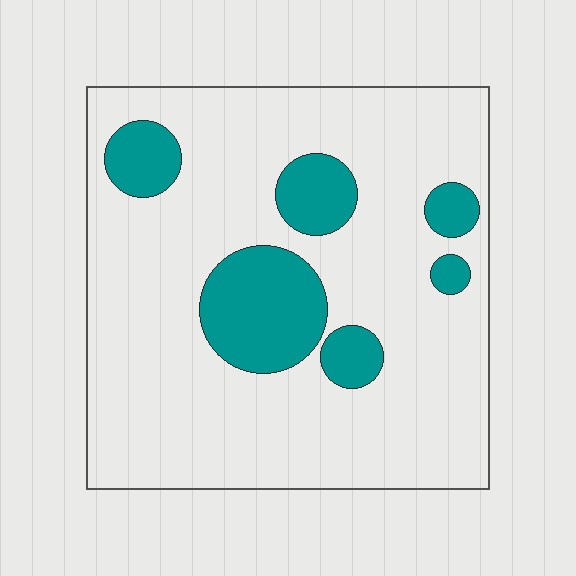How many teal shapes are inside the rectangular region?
6.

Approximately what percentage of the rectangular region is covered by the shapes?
Approximately 20%.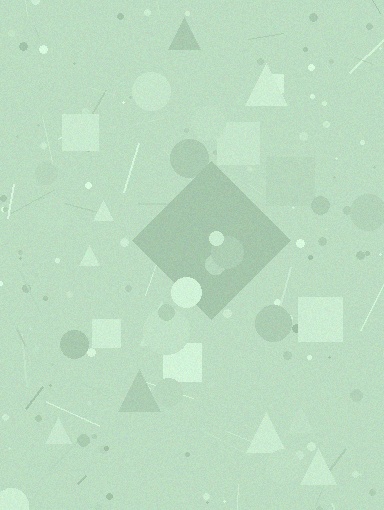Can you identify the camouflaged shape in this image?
The camouflaged shape is a diamond.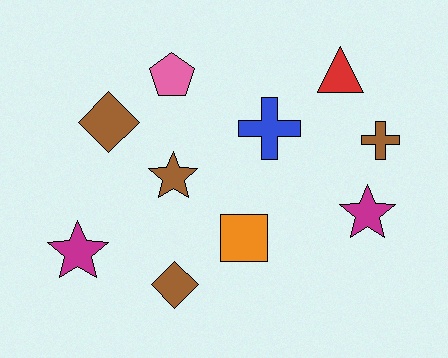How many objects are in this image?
There are 10 objects.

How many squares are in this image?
There is 1 square.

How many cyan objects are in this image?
There are no cyan objects.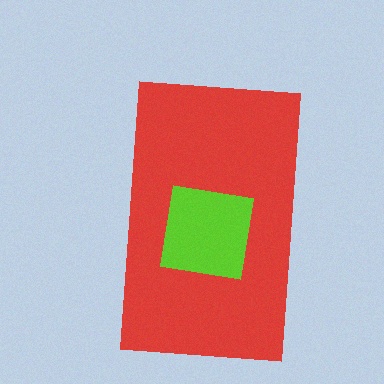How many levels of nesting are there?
2.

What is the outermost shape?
The red rectangle.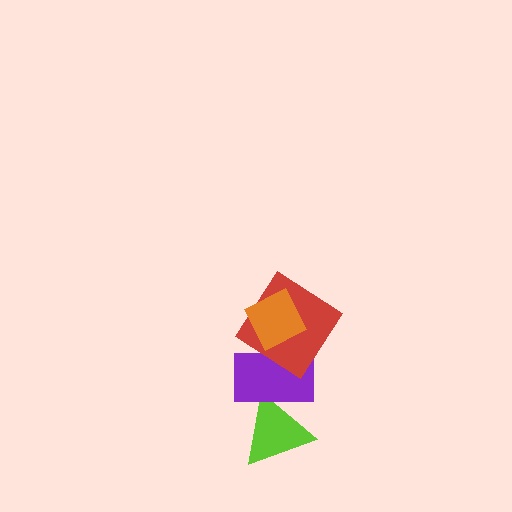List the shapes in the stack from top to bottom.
From top to bottom: the orange diamond, the red diamond, the purple rectangle, the lime triangle.